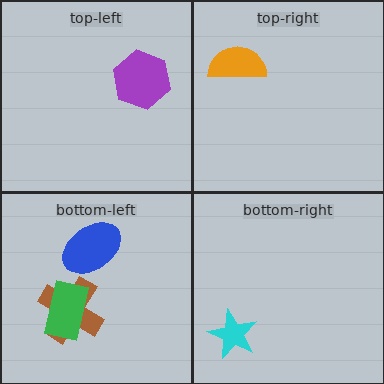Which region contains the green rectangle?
The bottom-left region.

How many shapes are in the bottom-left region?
3.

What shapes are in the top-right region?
The orange semicircle.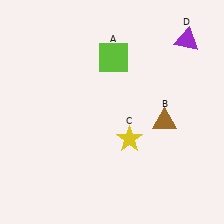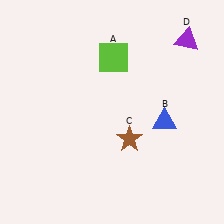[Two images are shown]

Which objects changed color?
B changed from brown to blue. C changed from yellow to brown.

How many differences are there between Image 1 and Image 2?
There are 2 differences between the two images.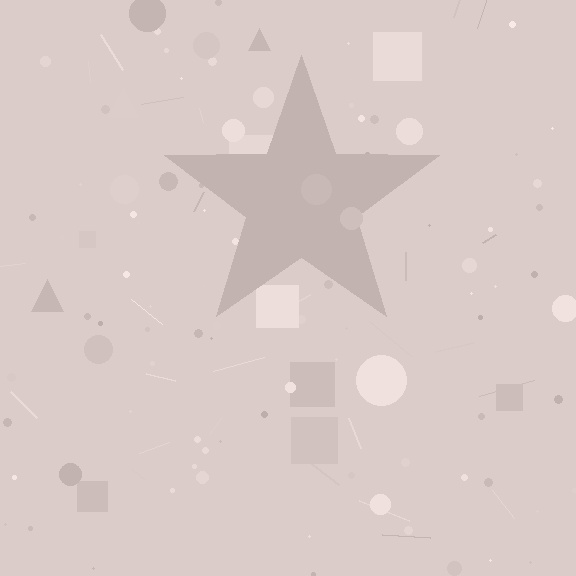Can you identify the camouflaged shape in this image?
The camouflaged shape is a star.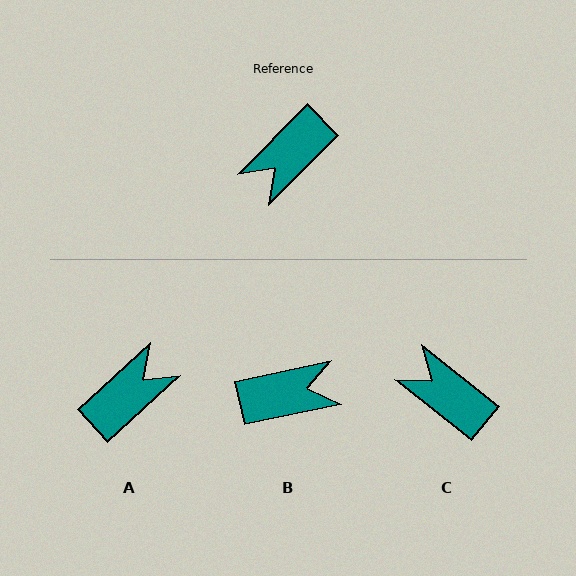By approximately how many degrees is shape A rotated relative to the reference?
Approximately 177 degrees counter-clockwise.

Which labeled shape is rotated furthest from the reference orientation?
A, about 177 degrees away.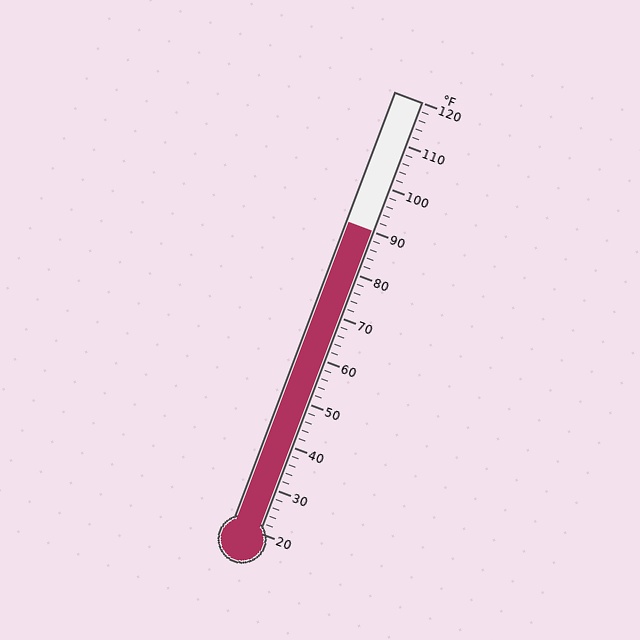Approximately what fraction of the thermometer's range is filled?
The thermometer is filled to approximately 70% of its range.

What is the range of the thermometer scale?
The thermometer scale ranges from 20°F to 120°F.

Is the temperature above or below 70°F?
The temperature is above 70°F.